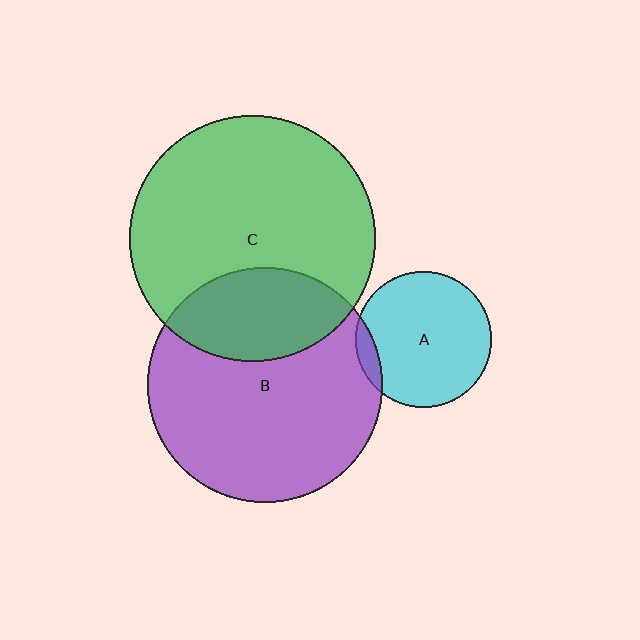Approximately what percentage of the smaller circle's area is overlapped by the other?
Approximately 10%.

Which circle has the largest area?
Circle C (green).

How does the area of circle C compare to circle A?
Approximately 3.3 times.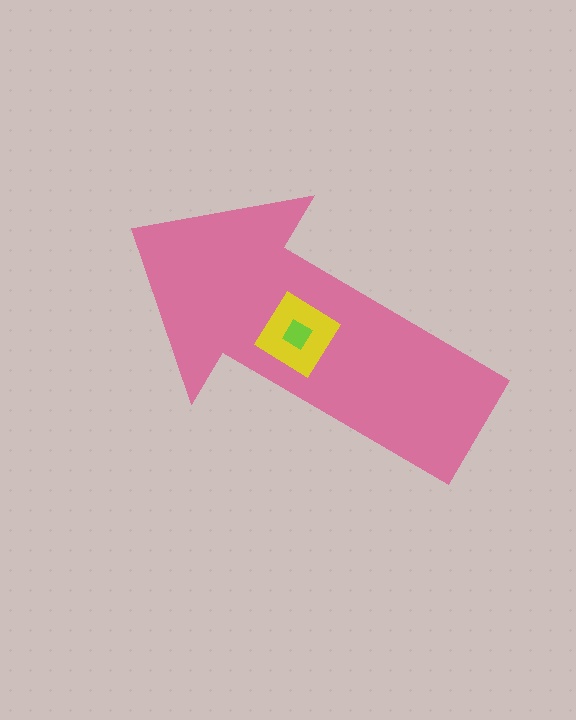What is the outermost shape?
The pink arrow.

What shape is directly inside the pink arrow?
The yellow diamond.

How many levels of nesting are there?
3.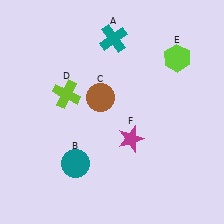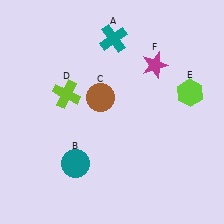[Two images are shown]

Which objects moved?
The objects that moved are: the lime hexagon (E), the magenta star (F).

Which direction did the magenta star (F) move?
The magenta star (F) moved up.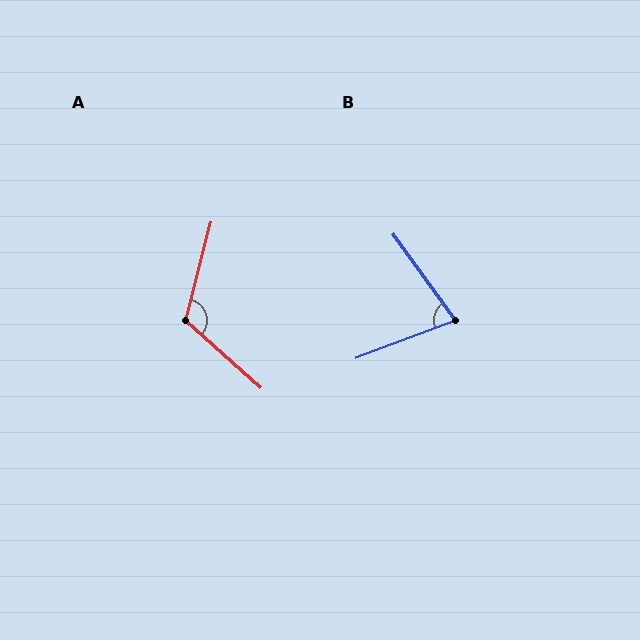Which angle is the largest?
A, at approximately 117 degrees.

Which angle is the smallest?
B, at approximately 75 degrees.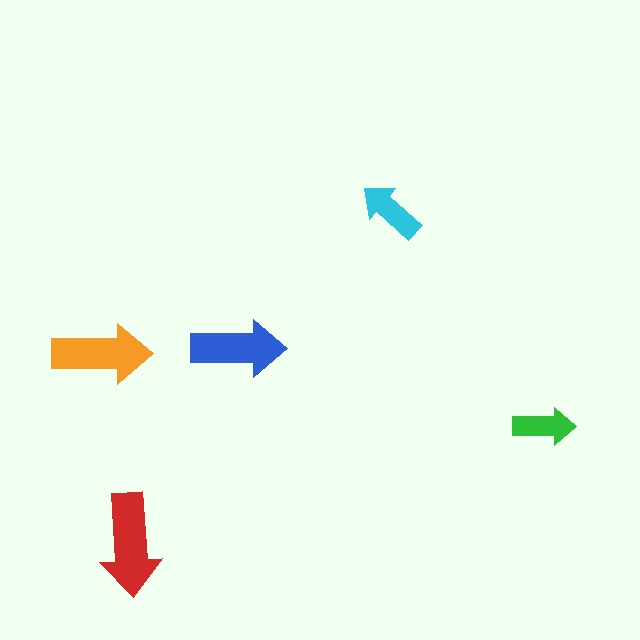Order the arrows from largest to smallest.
the red one, the orange one, the blue one, the cyan one, the green one.